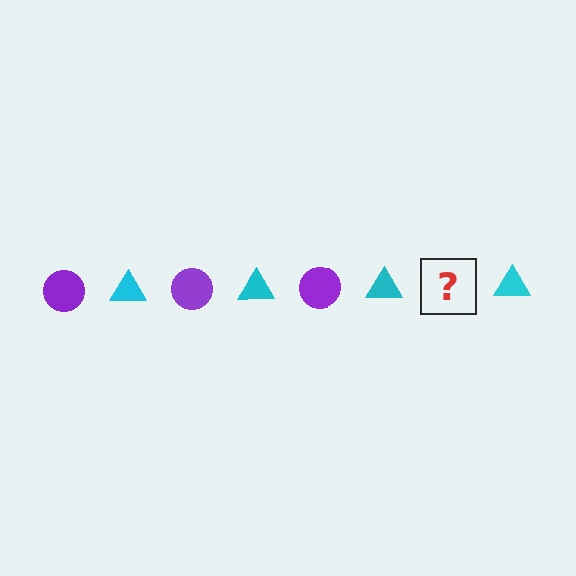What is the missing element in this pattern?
The missing element is a purple circle.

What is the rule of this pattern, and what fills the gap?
The rule is that the pattern alternates between purple circle and cyan triangle. The gap should be filled with a purple circle.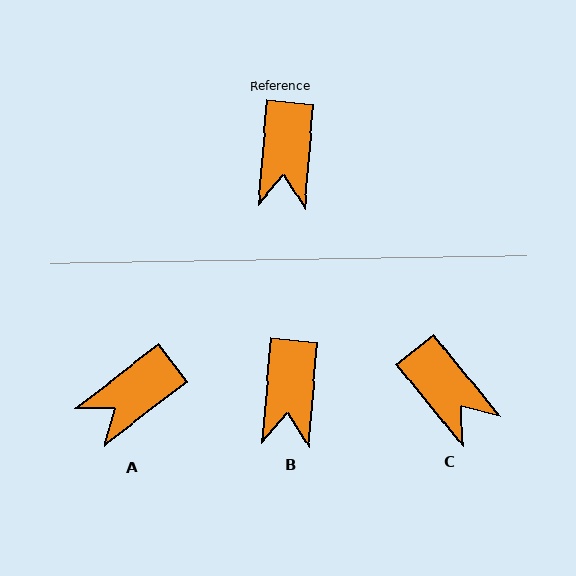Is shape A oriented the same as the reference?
No, it is off by about 48 degrees.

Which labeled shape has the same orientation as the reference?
B.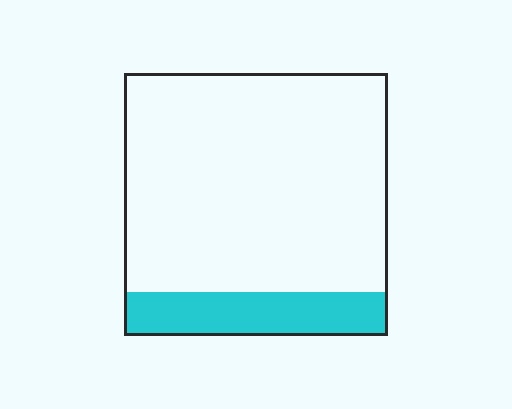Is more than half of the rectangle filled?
No.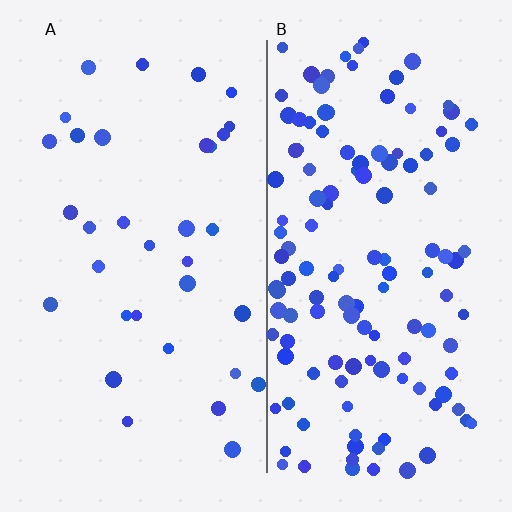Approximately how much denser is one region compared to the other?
Approximately 3.9× — region B over region A.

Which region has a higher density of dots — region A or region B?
B (the right).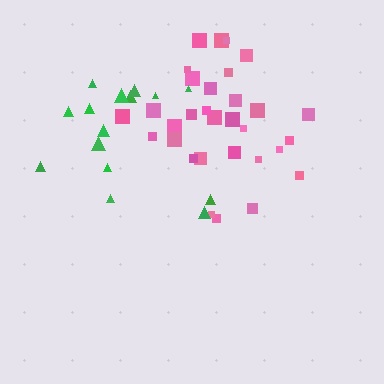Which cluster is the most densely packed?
Pink.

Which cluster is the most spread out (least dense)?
Green.